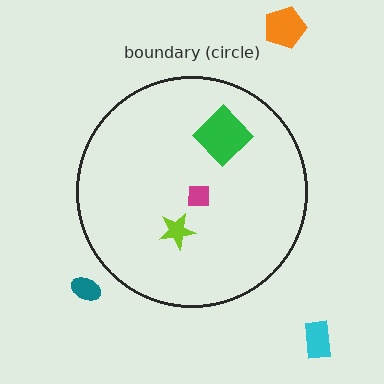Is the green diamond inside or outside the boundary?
Inside.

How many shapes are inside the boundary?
3 inside, 3 outside.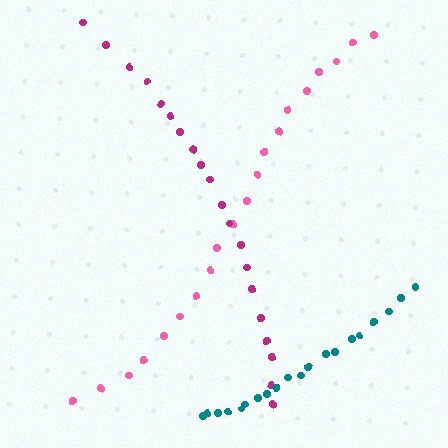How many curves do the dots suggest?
There are 3 distinct paths.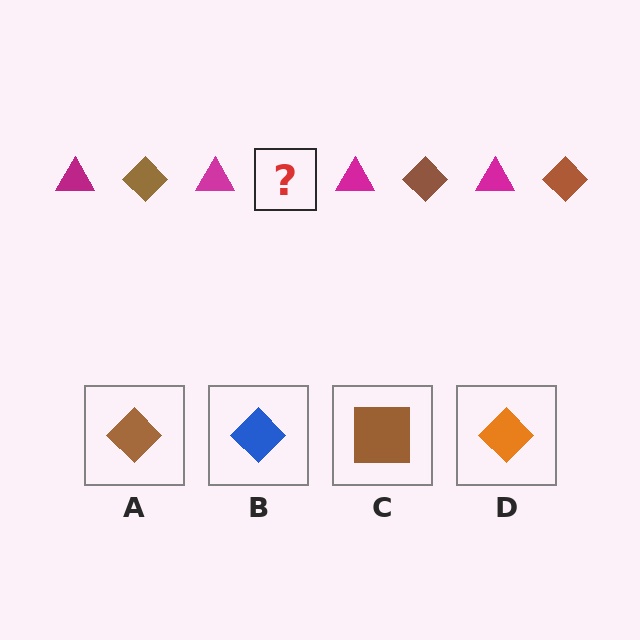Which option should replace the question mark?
Option A.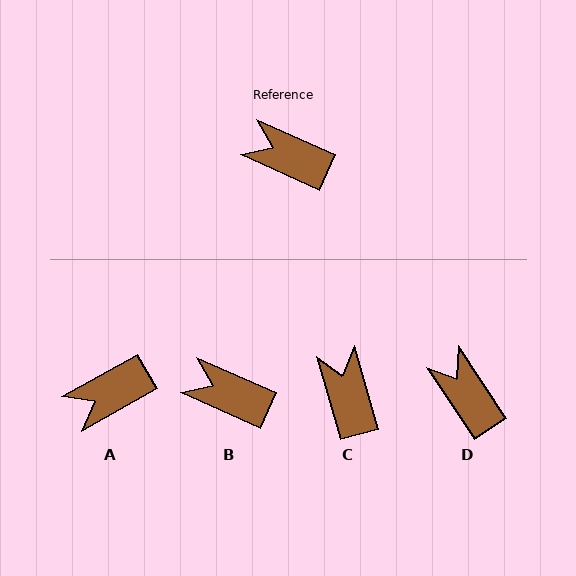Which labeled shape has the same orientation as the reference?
B.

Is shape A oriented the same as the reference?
No, it is off by about 53 degrees.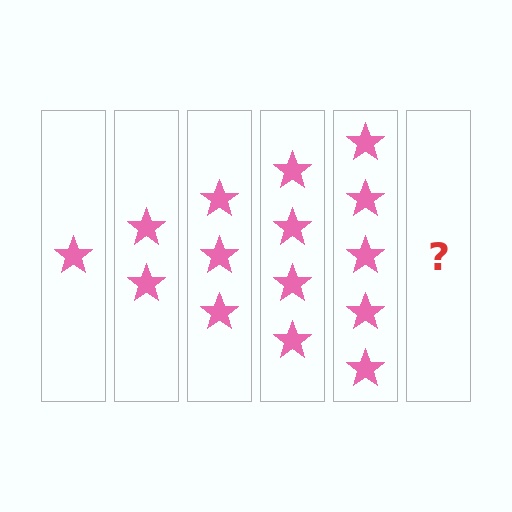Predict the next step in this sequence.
The next step is 6 stars.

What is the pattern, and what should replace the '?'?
The pattern is that each step adds one more star. The '?' should be 6 stars.